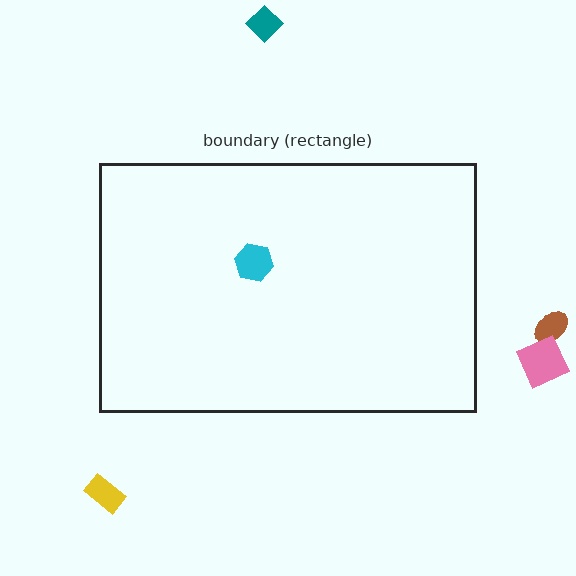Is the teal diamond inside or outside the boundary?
Outside.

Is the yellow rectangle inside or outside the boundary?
Outside.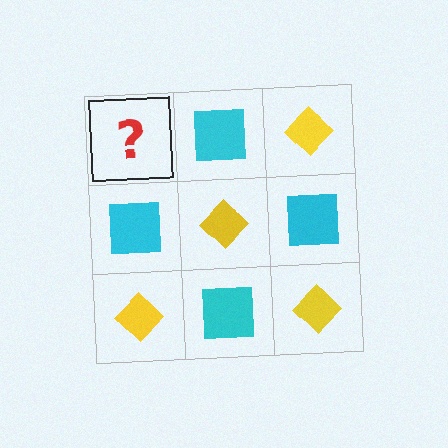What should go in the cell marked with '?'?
The missing cell should contain a yellow diamond.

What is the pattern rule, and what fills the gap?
The rule is that it alternates yellow diamond and cyan square in a checkerboard pattern. The gap should be filled with a yellow diamond.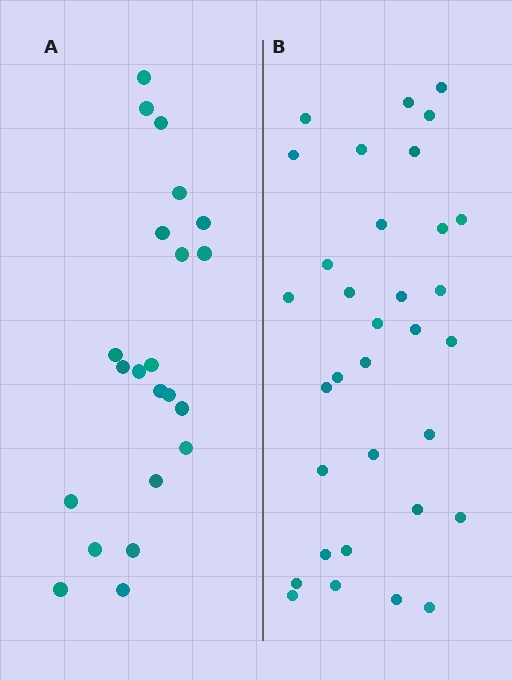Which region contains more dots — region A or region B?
Region B (the right region) has more dots.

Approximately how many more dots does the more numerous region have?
Region B has roughly 12 or so more dots than region A.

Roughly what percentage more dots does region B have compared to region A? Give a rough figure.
About 50% more.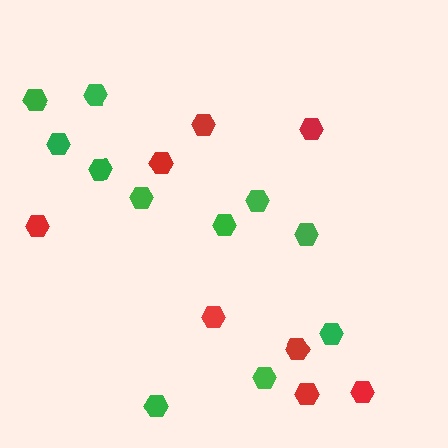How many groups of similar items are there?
There are 2 groups: one group of red hexagons (8) and one group of green hexagons (11).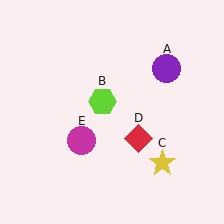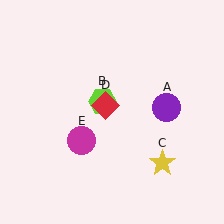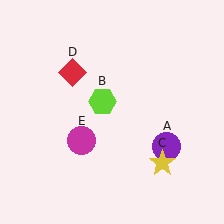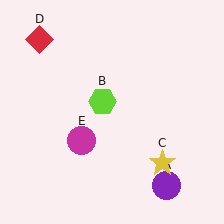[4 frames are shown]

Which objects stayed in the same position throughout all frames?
Lime hexagon (object B) and yellow star (object C) and magenta circle (object E) remained stationary.